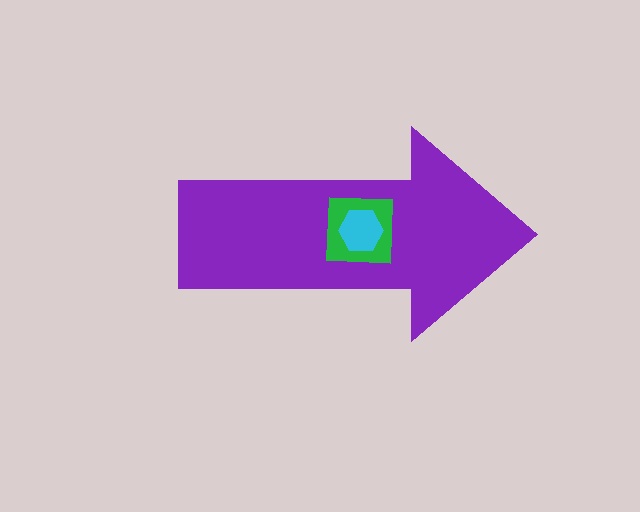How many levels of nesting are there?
3.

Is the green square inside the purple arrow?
Yes.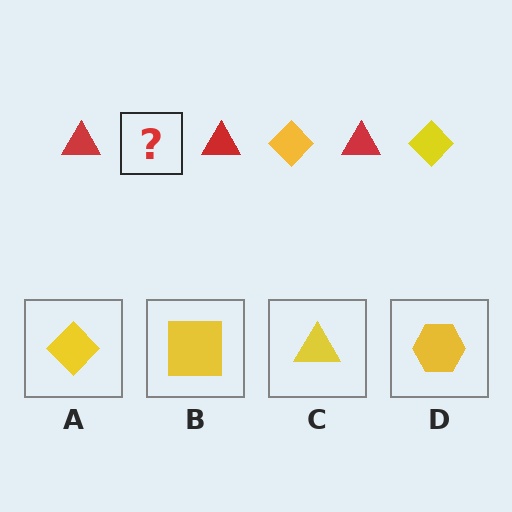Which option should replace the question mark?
Option A.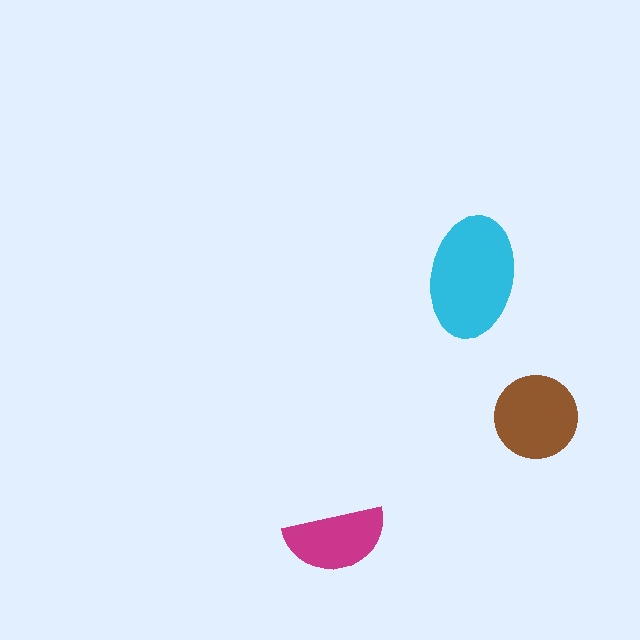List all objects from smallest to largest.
The magenta semicircle, the brown circle, the cyan ellipse.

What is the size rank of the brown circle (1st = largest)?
2nd.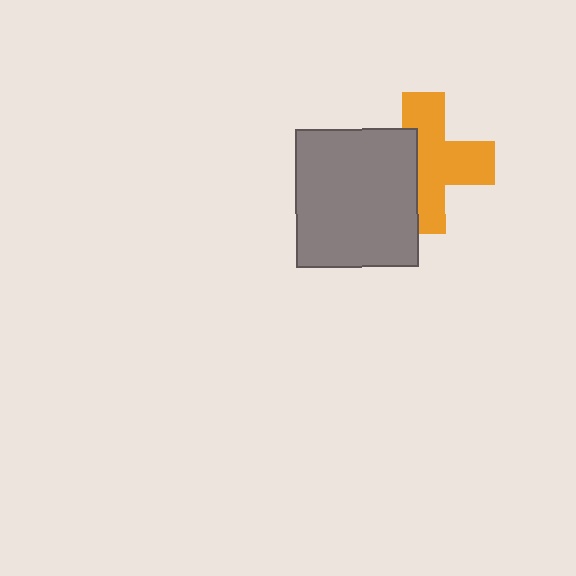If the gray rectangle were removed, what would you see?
You would see the complete orange cross.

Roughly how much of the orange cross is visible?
About half of it is visible (roughly 62%).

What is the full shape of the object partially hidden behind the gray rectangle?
The partially hidden object is an orange cross.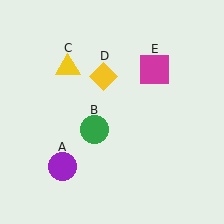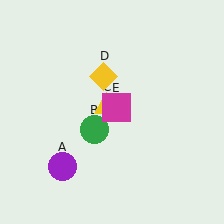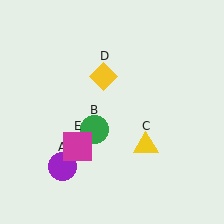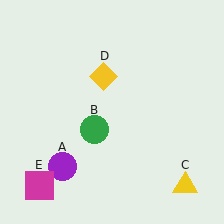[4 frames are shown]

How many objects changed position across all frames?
2 objects changed position: yellow triangle (object C), magenta square (object E).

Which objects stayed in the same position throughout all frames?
Purple circle (object A) and green circle (object B) and yellow diamond (object D) remained stationary.